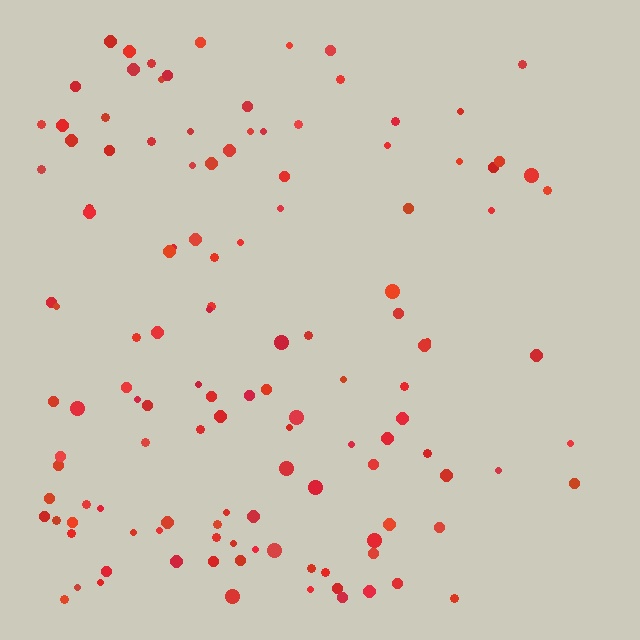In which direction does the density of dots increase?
From right to left, with the left side densest.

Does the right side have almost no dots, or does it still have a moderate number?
Still a moderate number, just noticeably fewer than the left.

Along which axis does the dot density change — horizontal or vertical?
Horizontal.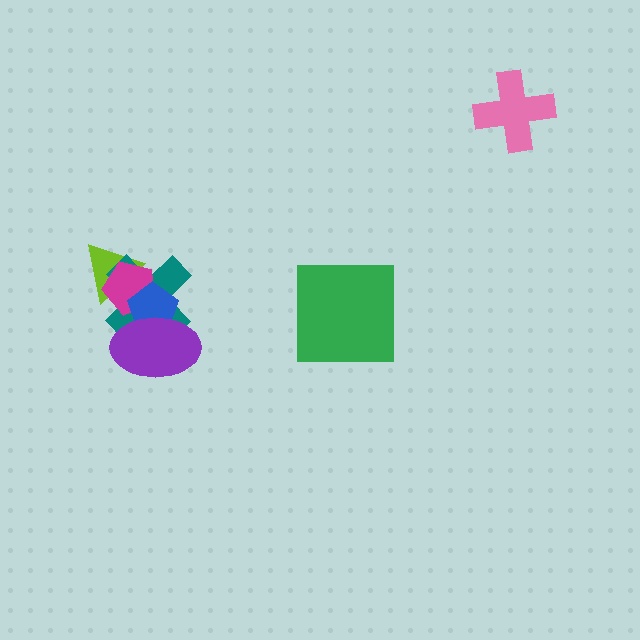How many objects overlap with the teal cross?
4 objects overlap with the teal cross.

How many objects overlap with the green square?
0 objects overlap with the green square.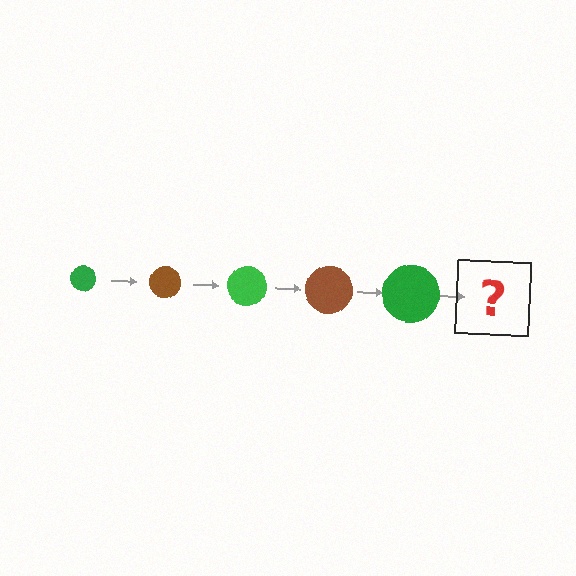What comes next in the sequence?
The next element should be a brown circle, larger than the previous one.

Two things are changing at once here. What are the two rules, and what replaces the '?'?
The two rules are that the circle grows larger each step and the color cycles through green and brown. The '?' should be a brown circle, larger than the previous one.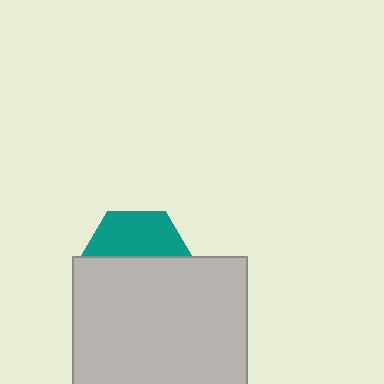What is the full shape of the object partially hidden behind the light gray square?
The partially hidden object is a teal hexagon.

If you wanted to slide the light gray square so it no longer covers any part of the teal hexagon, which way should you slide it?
Slide it down — that is the most direct way to separate the two shapes.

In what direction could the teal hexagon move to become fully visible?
The teal hexagon could move up. That would shift it out from behind the light gray square entirely.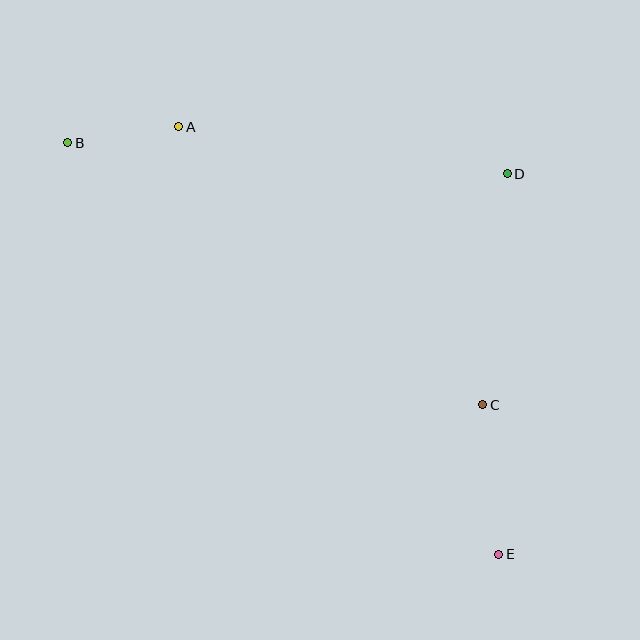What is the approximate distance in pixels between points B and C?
The distance between B and C is approximately 491 pixels.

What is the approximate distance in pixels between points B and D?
The distance between B and D is approximately 441 pixels.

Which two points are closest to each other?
Points A and B are closest to each other.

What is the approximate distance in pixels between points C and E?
The distance between C and E is approximately 150 pixels.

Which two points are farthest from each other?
Points B and E are farthest from each other.